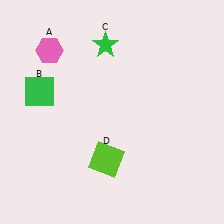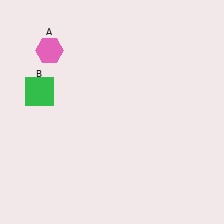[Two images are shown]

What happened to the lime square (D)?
The lime square (D) was removed in Image 2. It was in the bottom-left area of Image 1.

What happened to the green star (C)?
The green star (C) was removed in Image 2. It was in the top-left area of Image 1.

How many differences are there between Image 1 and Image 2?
There are 2 differences between the two images.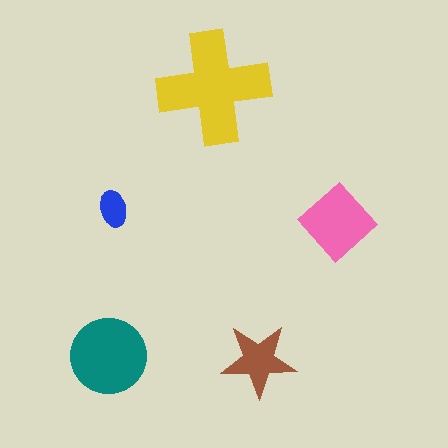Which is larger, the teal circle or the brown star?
The teal circle.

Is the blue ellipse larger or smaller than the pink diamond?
Smaller.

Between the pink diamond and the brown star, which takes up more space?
The pink diamond.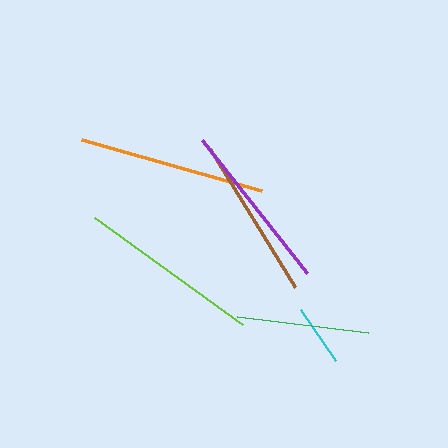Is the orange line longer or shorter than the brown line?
The orange line is longer than the brown line.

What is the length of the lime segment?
The lime segment is approximately 183 pixels long.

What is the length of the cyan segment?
The cyan segment is approximately 62 pixels long.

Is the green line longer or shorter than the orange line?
The orange line is longer than the green line.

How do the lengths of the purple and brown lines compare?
The purple and brown lines are approximately the same length.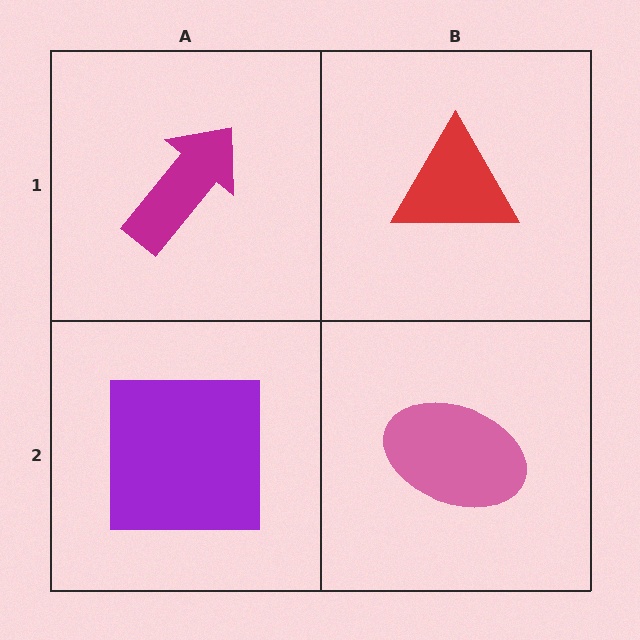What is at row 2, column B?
A pink ellipse.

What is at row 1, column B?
A red triangle.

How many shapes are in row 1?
2 shapes.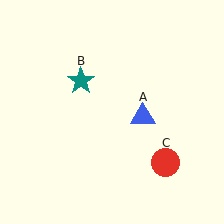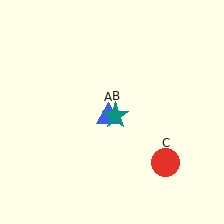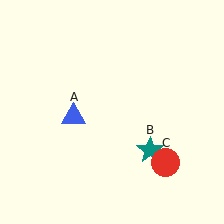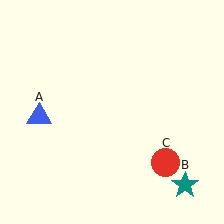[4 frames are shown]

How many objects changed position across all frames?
2 objects changed position: blue triangle (object A), teal star (object B).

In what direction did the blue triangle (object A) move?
The blue triangle (object A) moved left.